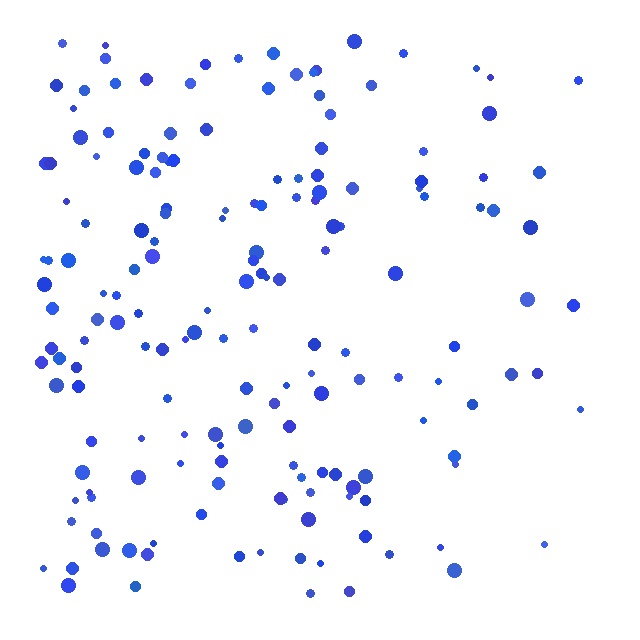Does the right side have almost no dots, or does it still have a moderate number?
Still a moderate number, just noticeably fewer than the left.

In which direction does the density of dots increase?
From right to left, with the left side densest.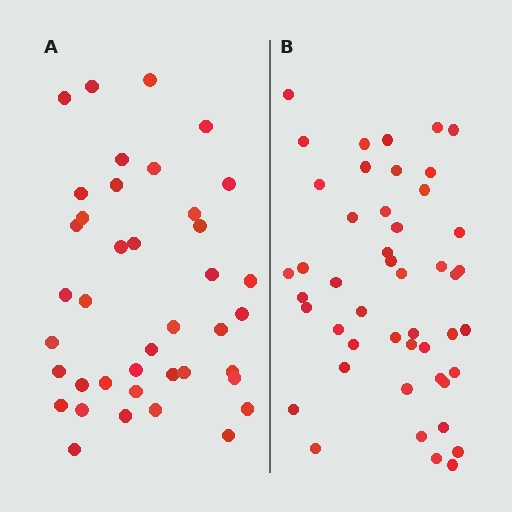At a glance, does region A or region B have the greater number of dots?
Region B (the right region) has more dots.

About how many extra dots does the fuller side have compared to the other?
Region B has roughly 8 or so more dots than region A.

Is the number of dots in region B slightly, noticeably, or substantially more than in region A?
Region B has only slightly more — the two regions are fairly close. The ratio is roughly 1.2 to 1.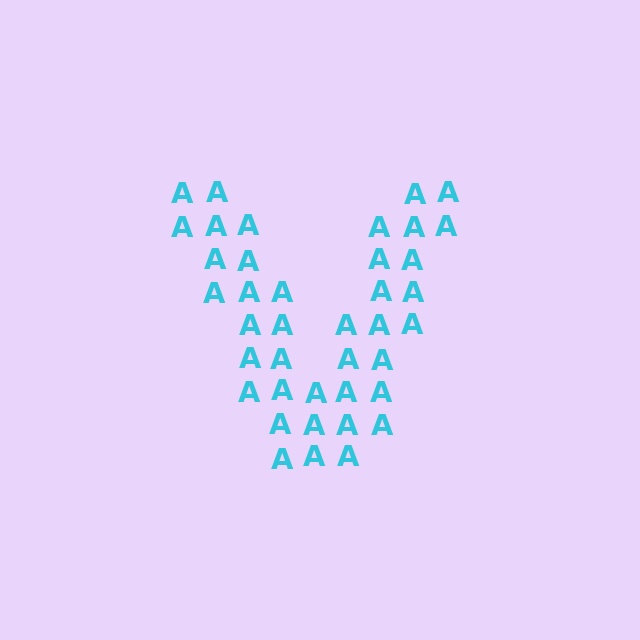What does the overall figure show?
The overall figure shows the letter V.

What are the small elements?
The small elements are letter A's.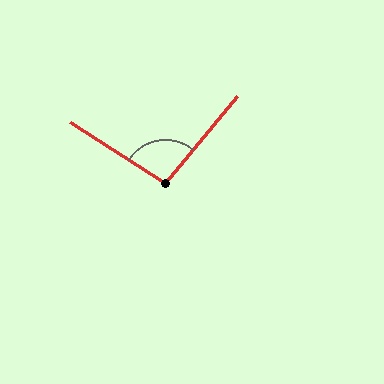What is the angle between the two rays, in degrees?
Approximately 97 degrees.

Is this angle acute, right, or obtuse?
It is obtuse.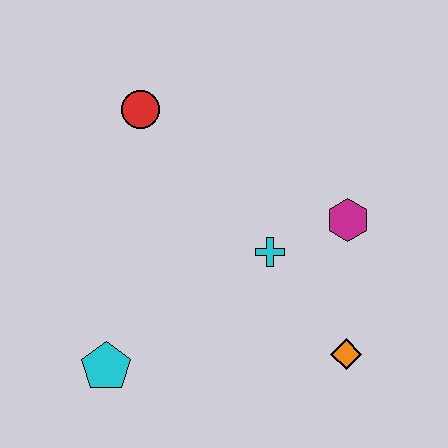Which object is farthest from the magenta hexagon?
The cyan pentagon is farthest from the magenta hexagon.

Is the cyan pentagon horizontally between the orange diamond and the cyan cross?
No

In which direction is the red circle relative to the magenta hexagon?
The red circle is to the left of the magenta hexagon.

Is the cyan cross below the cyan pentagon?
No